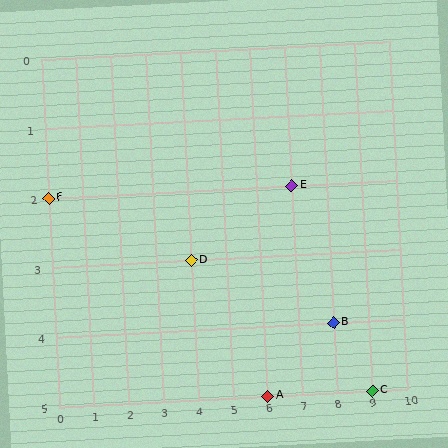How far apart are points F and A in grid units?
Points F and A are 6 columns and 3 rows apart (about 6.7 grid units diagonally).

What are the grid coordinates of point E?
Point E is at grid coordinates (7, 2).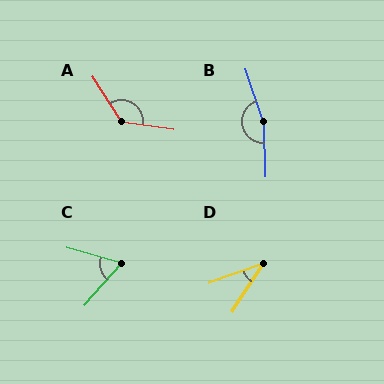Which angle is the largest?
B, at approximately 164 degrees.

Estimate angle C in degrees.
Approximately 65 degrees.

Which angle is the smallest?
D, at approximately 38 degrees.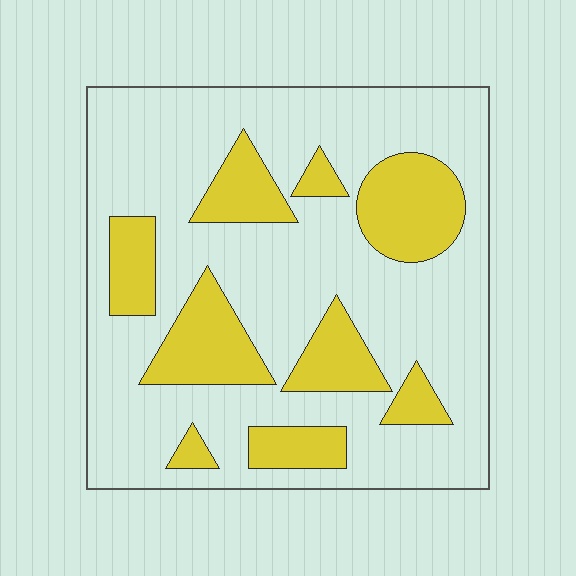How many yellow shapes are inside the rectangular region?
9.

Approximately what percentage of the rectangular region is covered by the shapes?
Approximately 25%.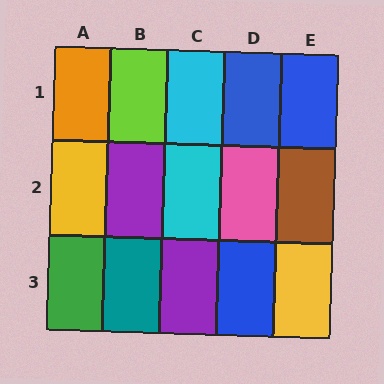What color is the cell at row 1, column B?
Lime.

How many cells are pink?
1 cell is pink.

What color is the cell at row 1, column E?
Blue.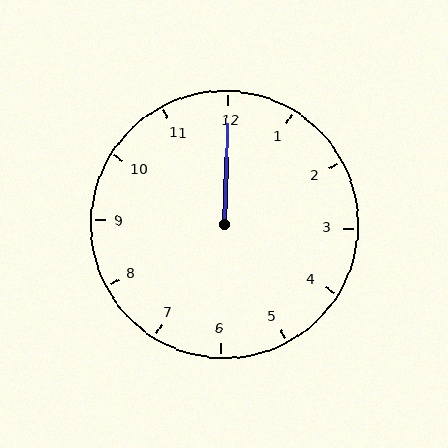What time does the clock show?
12:00.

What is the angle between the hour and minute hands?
Approximately 0 degrees.